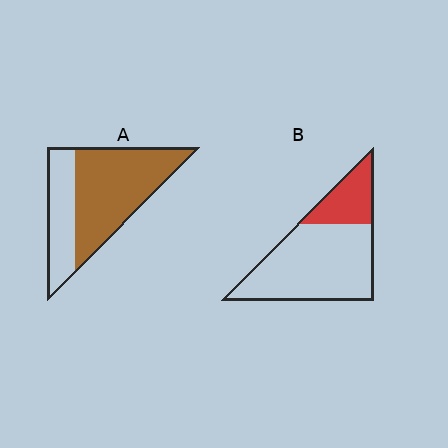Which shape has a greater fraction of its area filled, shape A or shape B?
Shape A.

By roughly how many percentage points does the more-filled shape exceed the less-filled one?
By roughly 40 percentage points (A over B).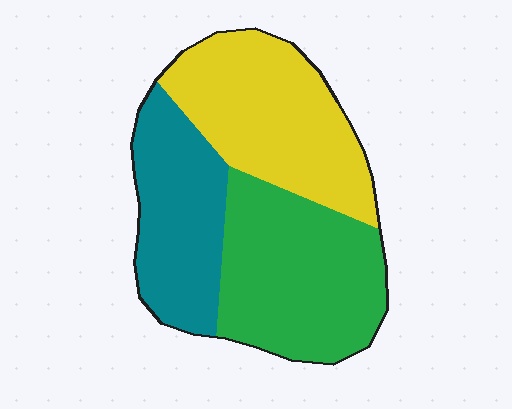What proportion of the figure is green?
Green takes up between a quarter and a half of the figure.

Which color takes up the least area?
Teal, at roughly 25%.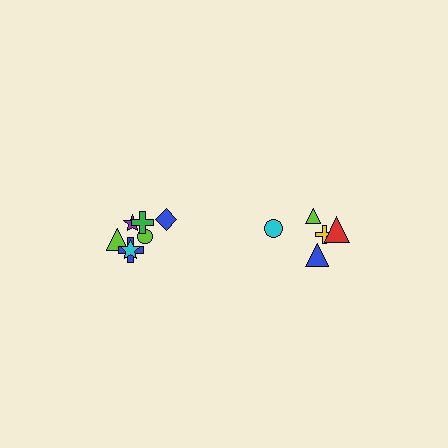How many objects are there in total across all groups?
There are 12 objects.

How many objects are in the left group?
There are 7 objects.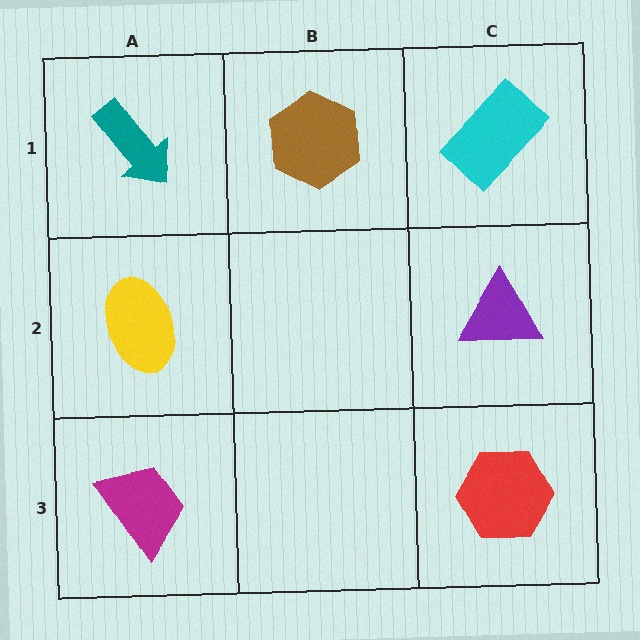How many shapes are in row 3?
2 shapes.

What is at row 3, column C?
A red hexagon.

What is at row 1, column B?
A brown hexagon.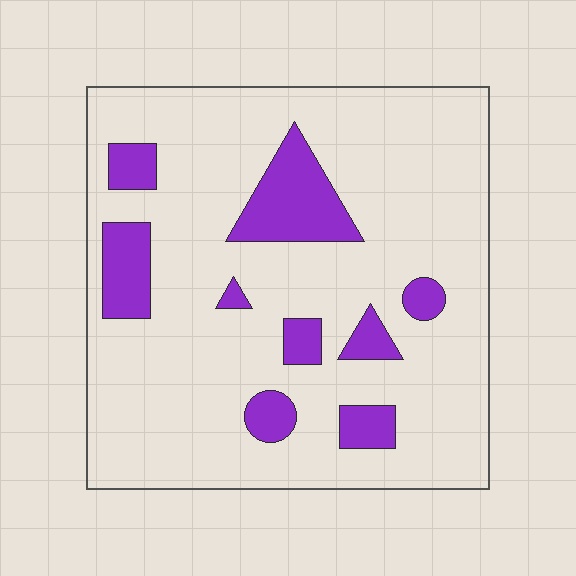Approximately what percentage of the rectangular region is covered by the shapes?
Approximately 15%.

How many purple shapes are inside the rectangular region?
9.